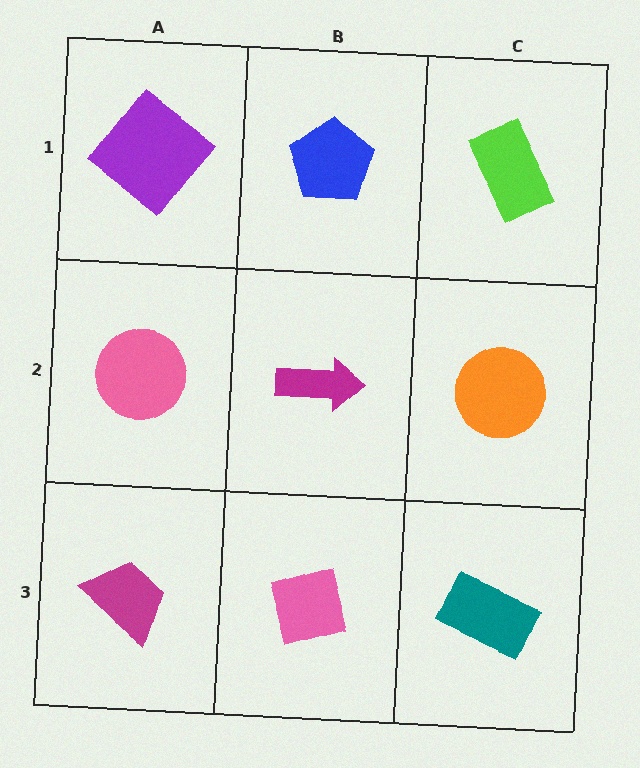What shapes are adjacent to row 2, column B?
A blue pentagon (row 1, column B), a pink diamond (row 3, column B), a pink circle (row 2, column A), an orange circle (row 2, column C).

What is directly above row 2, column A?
A purple diamond.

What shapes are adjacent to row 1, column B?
A magenta arrow (row 2, column B), a purple diamond (row 1, column A), a lime rectangle (row 1, column C).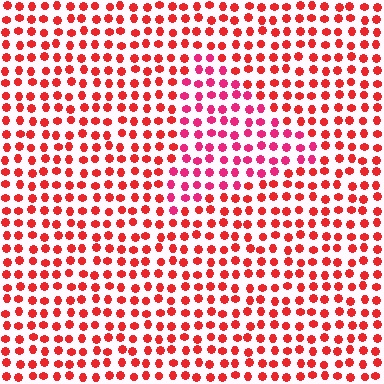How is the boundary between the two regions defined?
The boundary is defined purely by a slight shift in hue (about 26 degrees). Spacing, size, and orientation are identical on both sides.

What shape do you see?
I see a triangle.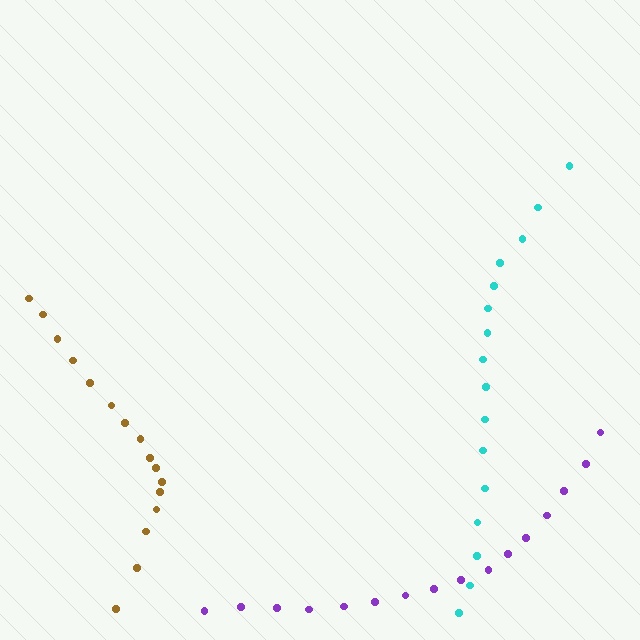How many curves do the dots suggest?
There are 3 distinct paths.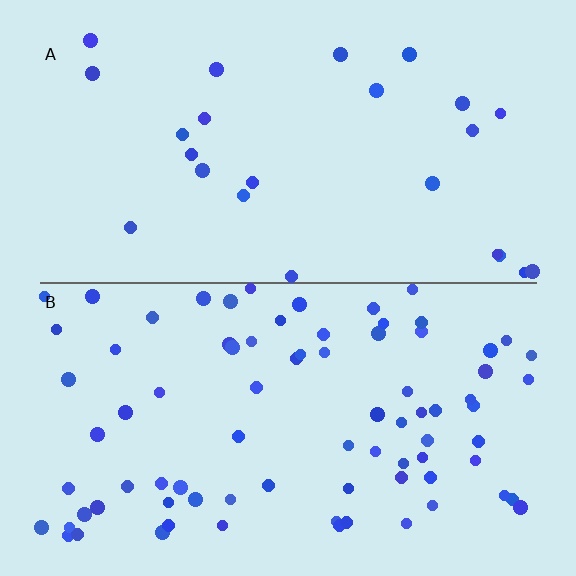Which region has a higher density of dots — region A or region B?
B (the bottom).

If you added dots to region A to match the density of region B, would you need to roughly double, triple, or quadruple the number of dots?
Approximately triple.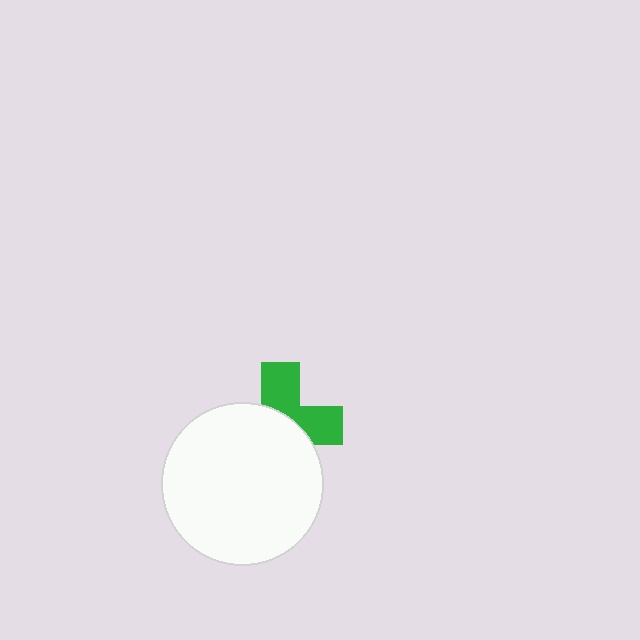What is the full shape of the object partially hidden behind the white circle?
The partially hidden object is a green cross.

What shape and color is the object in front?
The object in front is a white circle.